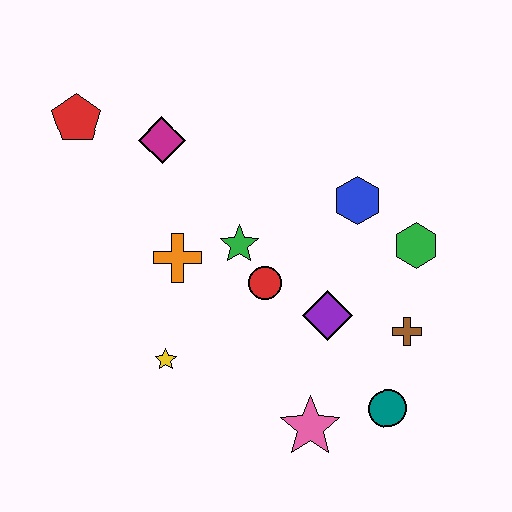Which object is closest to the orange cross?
The green star is closest to the orange cross.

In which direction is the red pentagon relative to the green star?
The red pentagon is to the left of the green star.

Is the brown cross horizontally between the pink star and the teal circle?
No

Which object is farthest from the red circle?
The red pentagon is farthest from the red circle.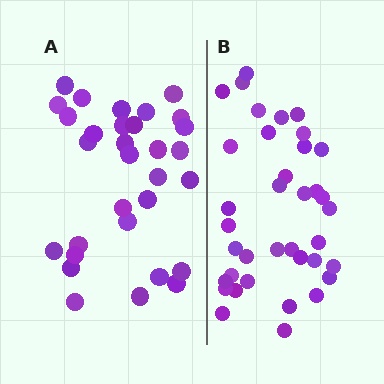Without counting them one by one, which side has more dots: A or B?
Region B (the right region) has more dots.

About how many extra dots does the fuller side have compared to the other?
Region B has about 6 more dots than region A.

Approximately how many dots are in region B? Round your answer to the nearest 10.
About 40 dots. (The exact count is 37, which rounds to 40.)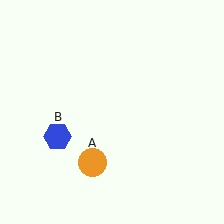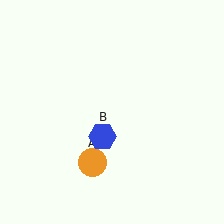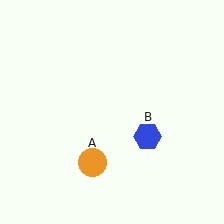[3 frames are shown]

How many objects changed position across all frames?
1 object changed position: blue hexagon (object B).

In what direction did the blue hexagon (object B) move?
The blue hexagon (object B) moved right.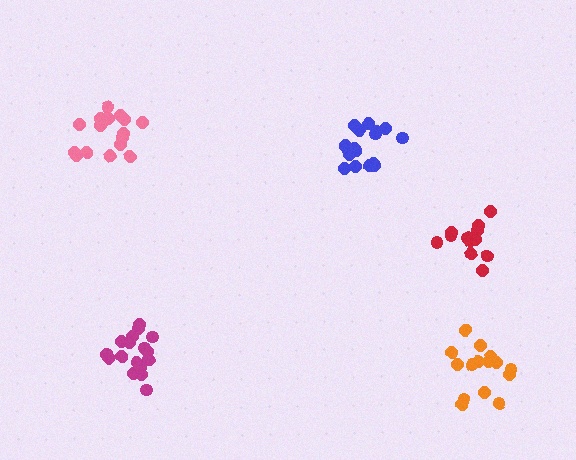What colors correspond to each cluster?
The clusters are colored: magenta, pink, blue, red, orange.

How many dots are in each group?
Group 1: 17 dots, Group 2: 17 dots, Group 3: 17 dots, Group 4: 12 dots, Group 5: 15 dots (78 total).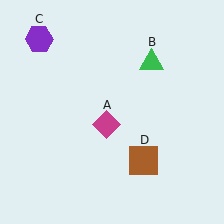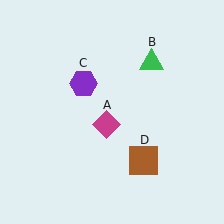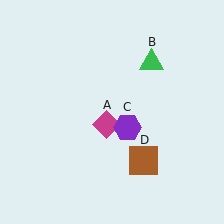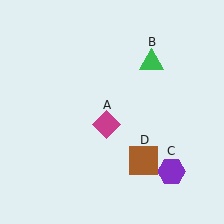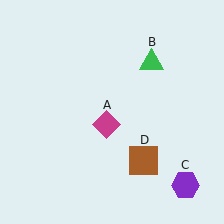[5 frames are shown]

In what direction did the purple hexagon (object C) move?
The purple hexagon (object C) moved down and to the right.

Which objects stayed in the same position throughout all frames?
Magenta diamond (object A) and green triangle (object B) and brown square (object D) remained stationary.